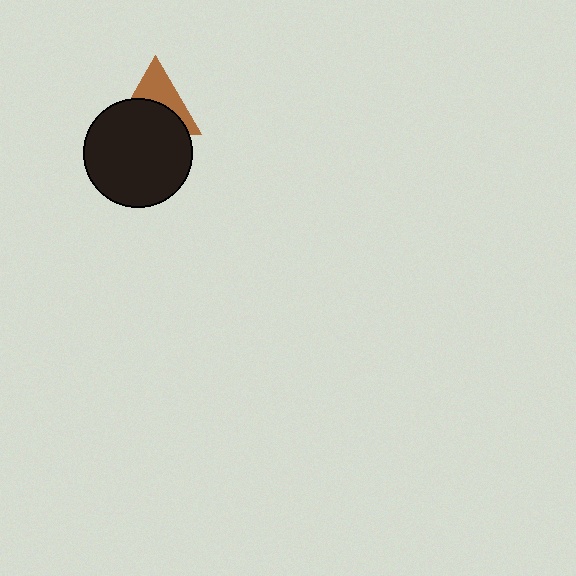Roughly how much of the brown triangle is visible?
A small part of it is visible (roughly 44%).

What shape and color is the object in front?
The object in front is a black circle.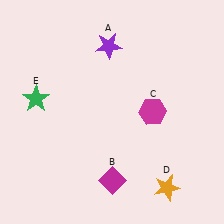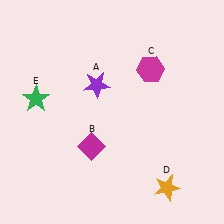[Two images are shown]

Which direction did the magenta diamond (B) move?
The magenta diamond (B) moved up.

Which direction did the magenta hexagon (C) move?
The magenta hexagon (C) moved up.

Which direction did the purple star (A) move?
The purple star (A) moved down.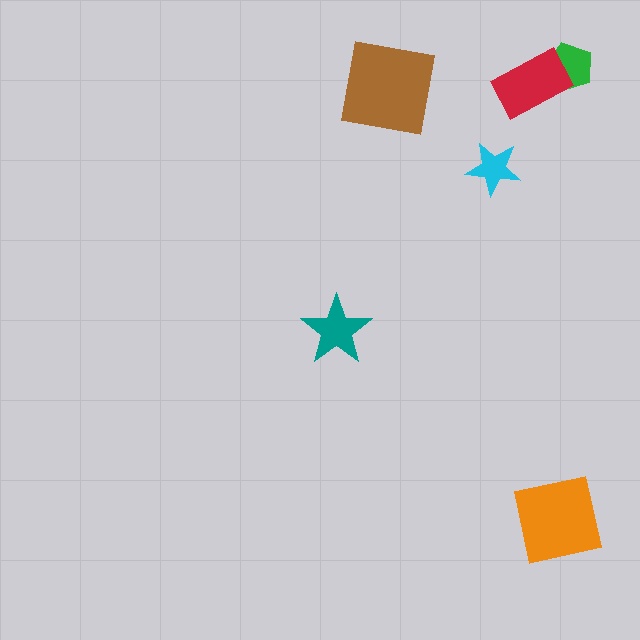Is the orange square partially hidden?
No, no other shape covers it.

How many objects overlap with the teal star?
0 objects overlap with the teal star.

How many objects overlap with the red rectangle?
1 object overlaps with the red rectangle.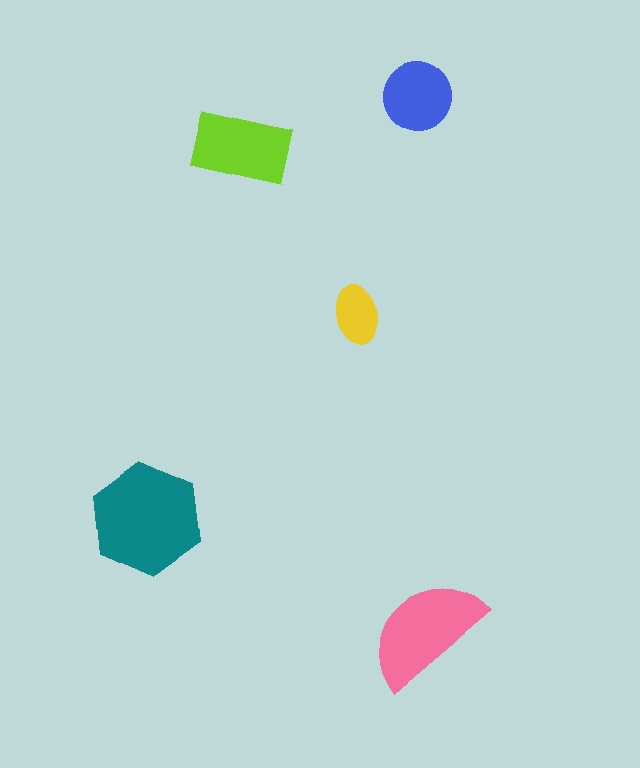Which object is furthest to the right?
The blue circle is rightmost.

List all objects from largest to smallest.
The teal hexagon, the pink semicircle, the lime rectangle, the blue circle, the yellow ellipse.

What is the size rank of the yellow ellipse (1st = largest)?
5th.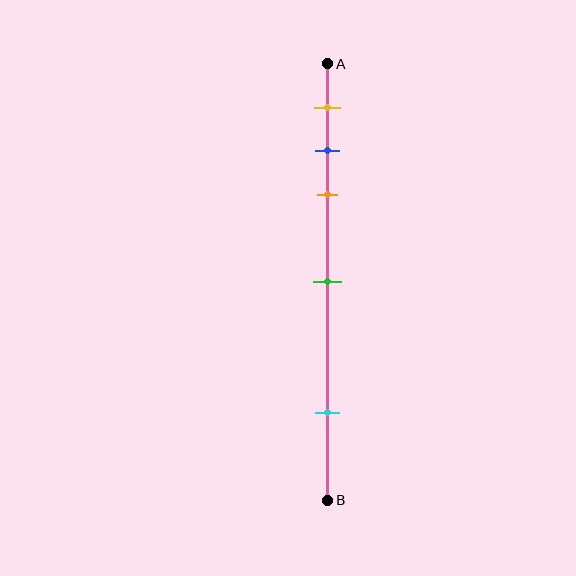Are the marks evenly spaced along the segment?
No, the marks are not evenly spaced.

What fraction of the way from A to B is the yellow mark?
The yellow mark is approximately 10% (0.1) of the way from A to B.